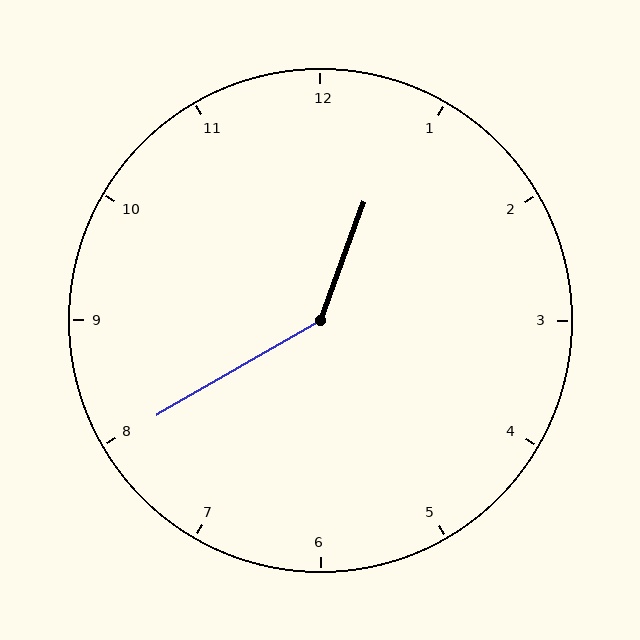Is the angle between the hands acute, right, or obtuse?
It is obtuse.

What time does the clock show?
12:40.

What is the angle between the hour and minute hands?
Approximately 140 degrees.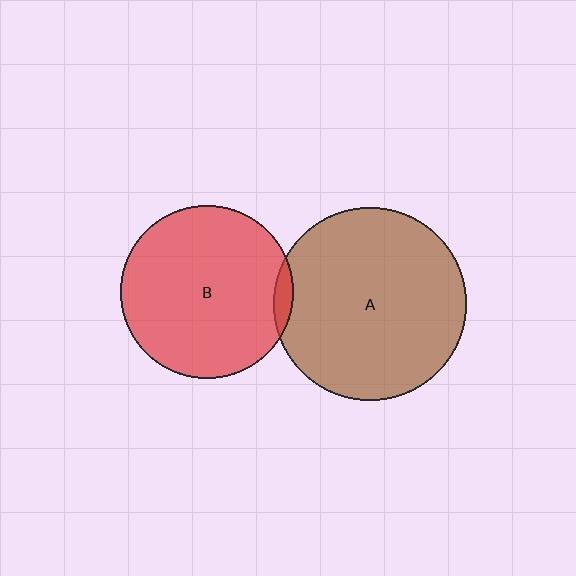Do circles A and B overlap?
Yes.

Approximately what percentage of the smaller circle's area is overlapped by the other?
Approximately 5%.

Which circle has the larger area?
Circle A (brown).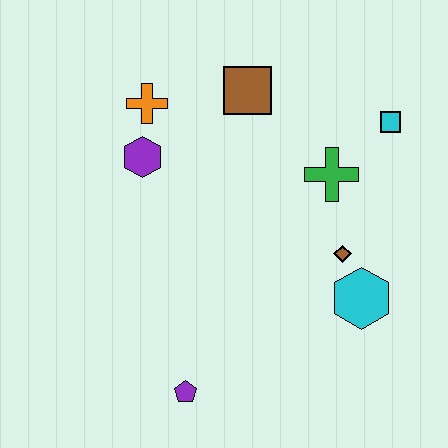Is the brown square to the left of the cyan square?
Yes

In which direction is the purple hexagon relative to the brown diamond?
The purple hexagon is to the left of the brown diamond.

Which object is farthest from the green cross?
The purple pentagon is farthest from the green cross.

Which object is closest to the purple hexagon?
The orange cross is closest to the purple hexagon.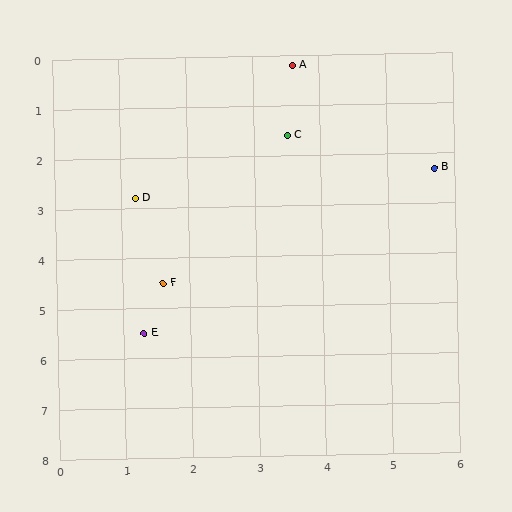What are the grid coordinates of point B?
Point B is at approximately (5.7, 2.3).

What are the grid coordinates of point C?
Point C is at approximately (3.5, 1.6).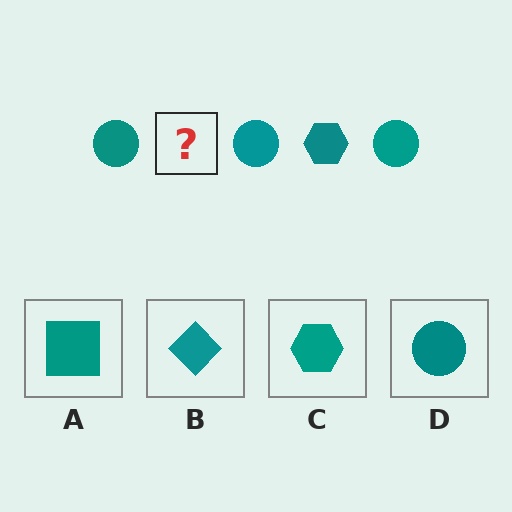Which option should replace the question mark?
Option C.